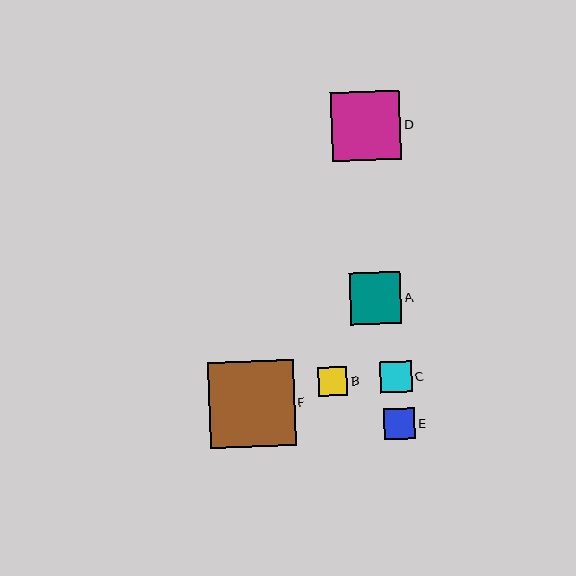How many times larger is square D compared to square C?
Square D is approximately 2.2 times the size of square C.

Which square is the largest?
Square F is the largest with a size of approximately 86 pixels.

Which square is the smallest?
Square B is the smallest with a size of approximately 30 pixels.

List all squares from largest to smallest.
From largest to smallest: F, D, A, C, E, B.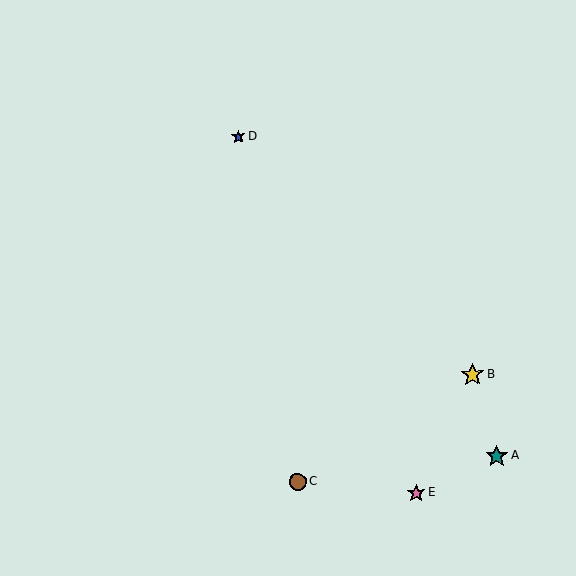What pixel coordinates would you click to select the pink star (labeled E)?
Click at (416, 493) to select the pink star E.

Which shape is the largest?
The yellow star (labeled B) is the largest.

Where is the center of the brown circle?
The center of the brown circle is at (298, 482).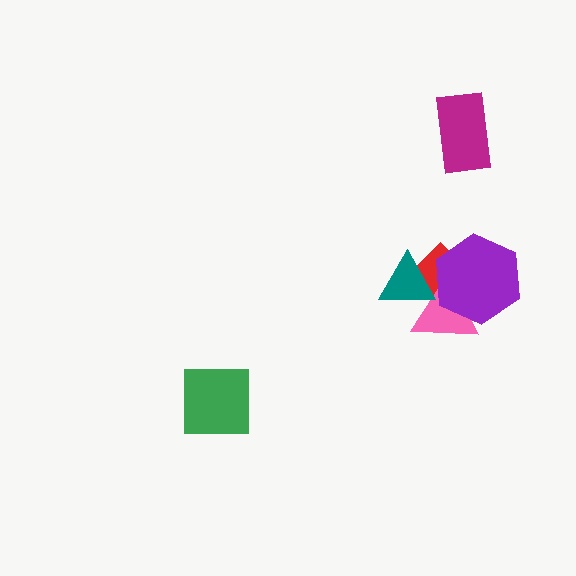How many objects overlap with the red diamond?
3 objects overlap with the red diamond.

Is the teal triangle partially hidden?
Yes, it is partially covered by another shape.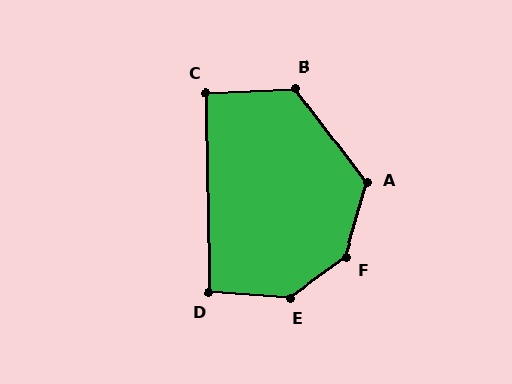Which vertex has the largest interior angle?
F, at approximately 142 degrees.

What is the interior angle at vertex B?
Approximately 124 degrees (obtuse).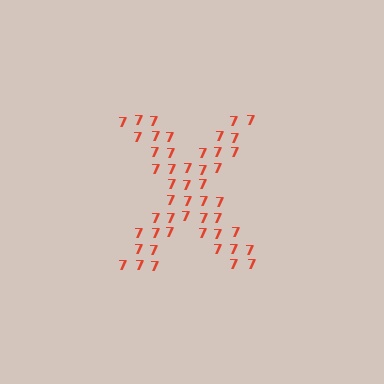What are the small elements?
The small elements are digit 7's.